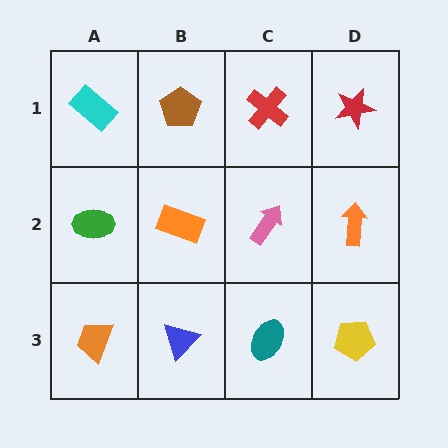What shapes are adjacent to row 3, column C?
A pink arrow (row 2, column C), a blue triangle (row 3, column B), a yellow pentagon (row 3, column D).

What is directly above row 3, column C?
A pink arrow.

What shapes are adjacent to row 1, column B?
An orange rectangle (row 2, column B), a cyan rectangle (row 1, column A), a red cross (row 1, column C).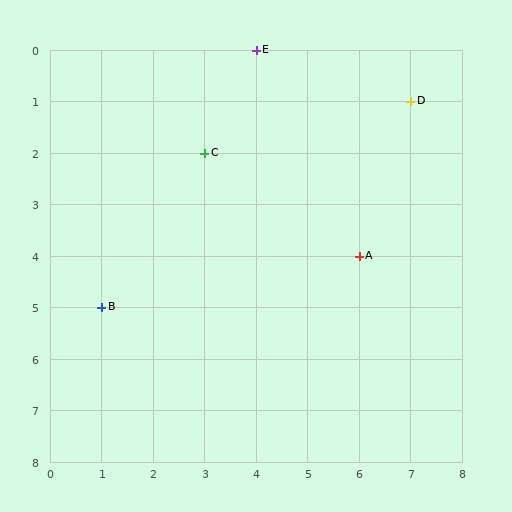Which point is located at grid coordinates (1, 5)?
Point B is at (1, 5).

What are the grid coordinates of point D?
Point D is at grid coordinates (7, 1).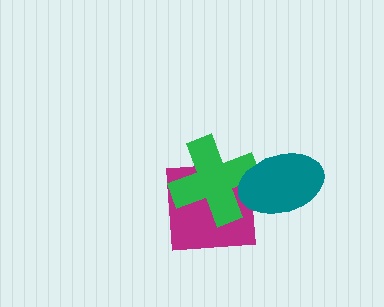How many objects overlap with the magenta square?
2 objects overlap with the magenta square.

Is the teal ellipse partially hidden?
No, no other shape covers it.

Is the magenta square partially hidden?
Yes, it is partially covered by another shape.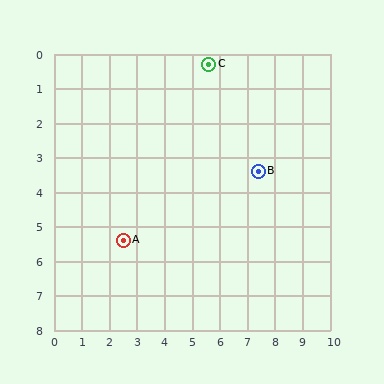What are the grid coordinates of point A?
Point A is at approximately (2.5, 5.4).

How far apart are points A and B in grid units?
Points A and B are about 5.3 grid units apart.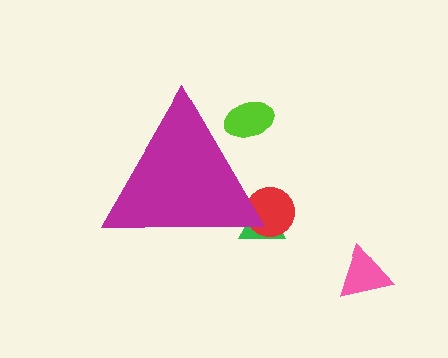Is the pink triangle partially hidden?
No, the pink triangle is fully visible.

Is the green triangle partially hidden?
Yes, the green triangle is partially hidden behind the magenta triangle.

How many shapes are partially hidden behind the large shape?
3 shapes are partially hidden.